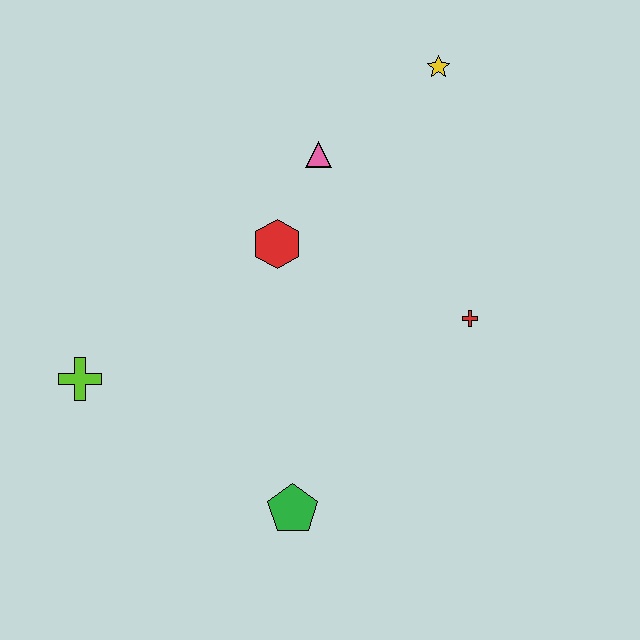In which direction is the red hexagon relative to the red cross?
The red hexagon is to the left of the red cross.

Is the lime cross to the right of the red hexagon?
No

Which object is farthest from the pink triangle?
The green pentagon is farthest from the pink triangle.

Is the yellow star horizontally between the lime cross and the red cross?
Yes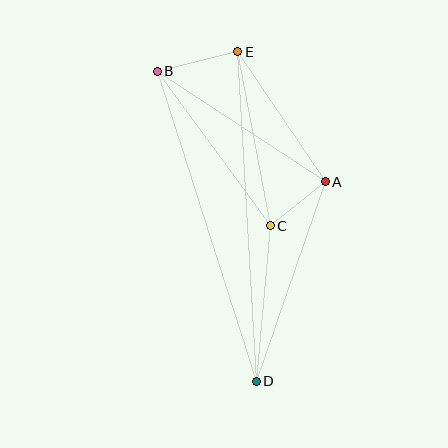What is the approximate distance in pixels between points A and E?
The distance between A and E is approximately 156 pixels.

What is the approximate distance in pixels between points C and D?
The distance between C and D is approximately 156 pixels.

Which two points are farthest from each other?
Points D and E are farthest from each other.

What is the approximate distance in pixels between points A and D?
The distance between A and D is approximately 211 pixels.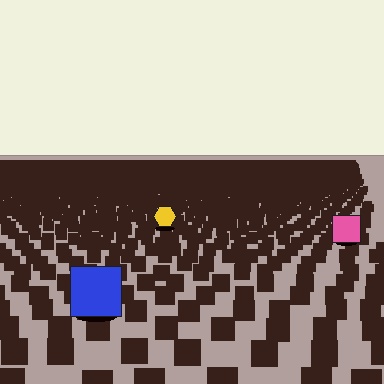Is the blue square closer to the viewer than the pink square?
Yes. The blue square is closer — you can tell from the texture gradient: the ground texture is coarser near it.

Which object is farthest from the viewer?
The yellow hexagon is farthest from the viewer. It appears smaller and the ground texture around it is denser.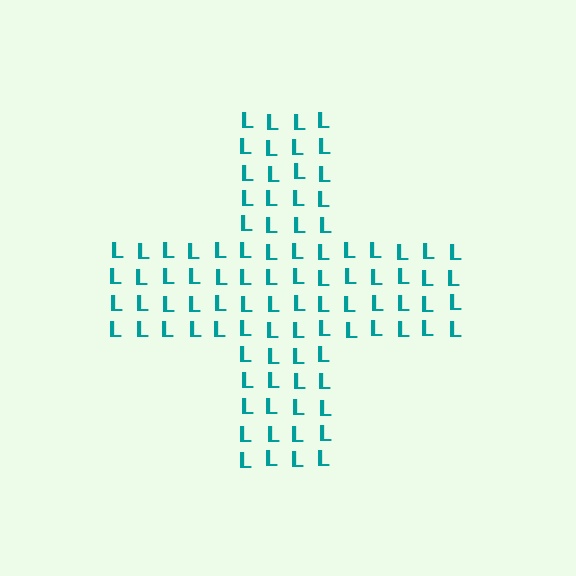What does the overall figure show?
The overall figure shows a cross.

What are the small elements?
The small elements are letter L's.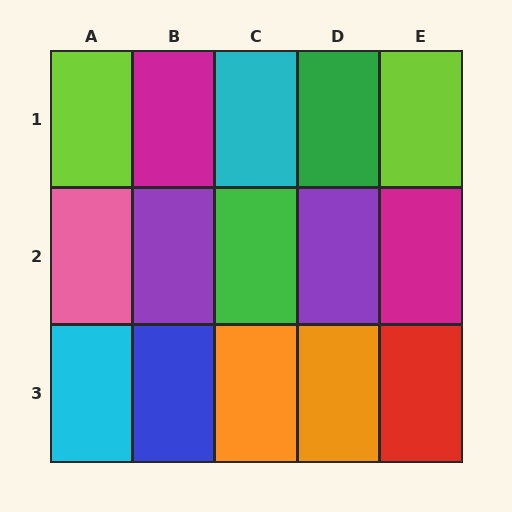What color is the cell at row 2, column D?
Purple.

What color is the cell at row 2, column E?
Magenta.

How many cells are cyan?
2 cells are cyan.